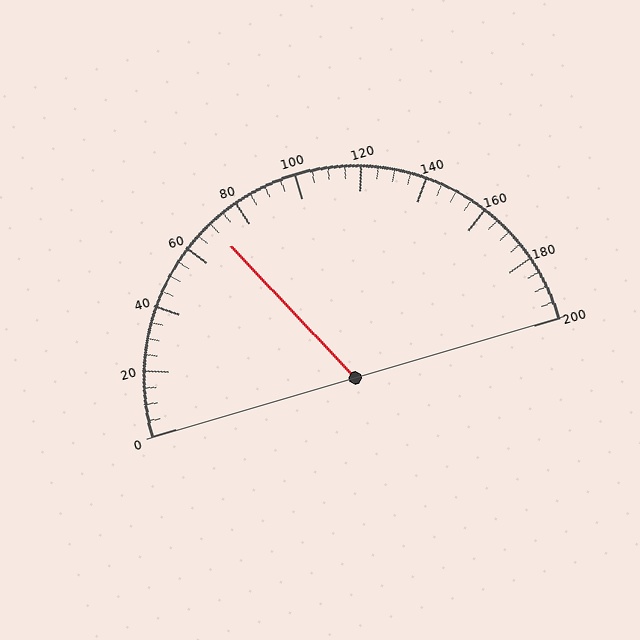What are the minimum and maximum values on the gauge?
The gauge ranges from 0 to 200.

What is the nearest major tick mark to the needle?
The nearest major tick mark is 80.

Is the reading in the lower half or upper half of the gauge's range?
The reading is in the lower half of the range (0 to 200).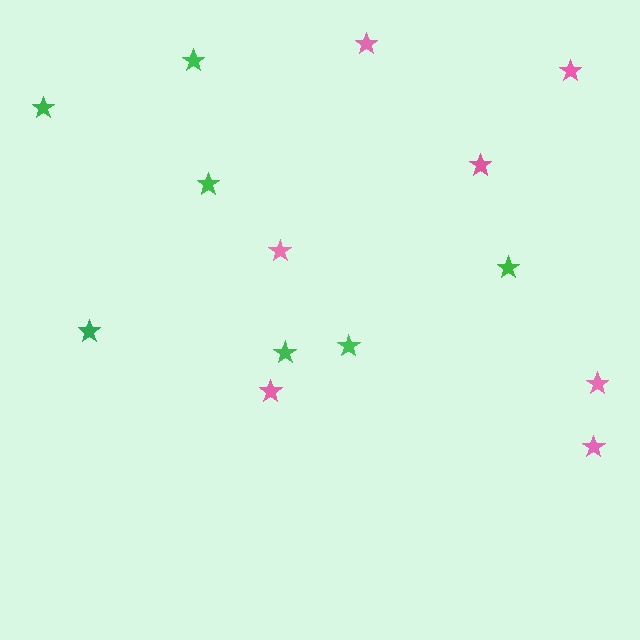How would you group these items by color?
There are 2 groups: one group of pink stars (7) and one group of green stars (7).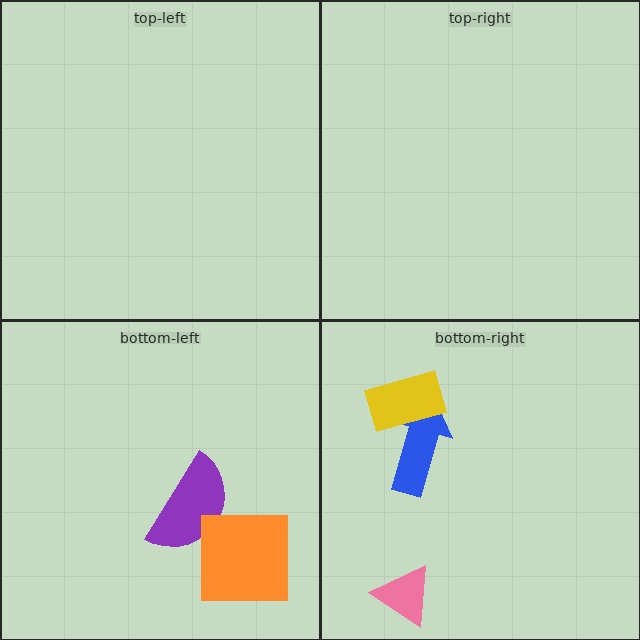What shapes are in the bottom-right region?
The pink triangle, the blue arrow, the yellow rectangle.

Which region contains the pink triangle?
The bottom-right region.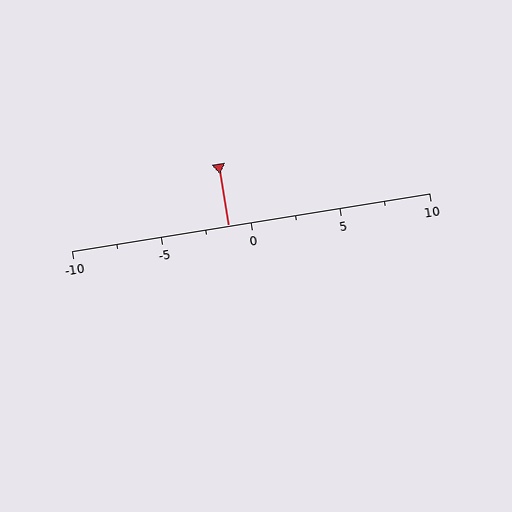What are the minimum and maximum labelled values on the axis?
The axis runs from -10 to 10.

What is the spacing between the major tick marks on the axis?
The major ticks are spaced 5 apart.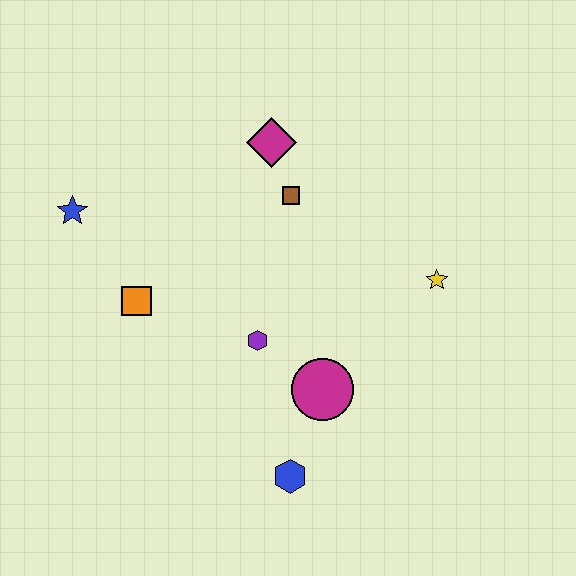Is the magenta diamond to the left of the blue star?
No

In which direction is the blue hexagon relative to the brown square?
The blue hexagon is below the brown square.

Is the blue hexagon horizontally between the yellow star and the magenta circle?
No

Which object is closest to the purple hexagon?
The magenta circle is closest to the purple hexagon.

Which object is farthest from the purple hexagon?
The blue star is farthest from the purple hexagon.